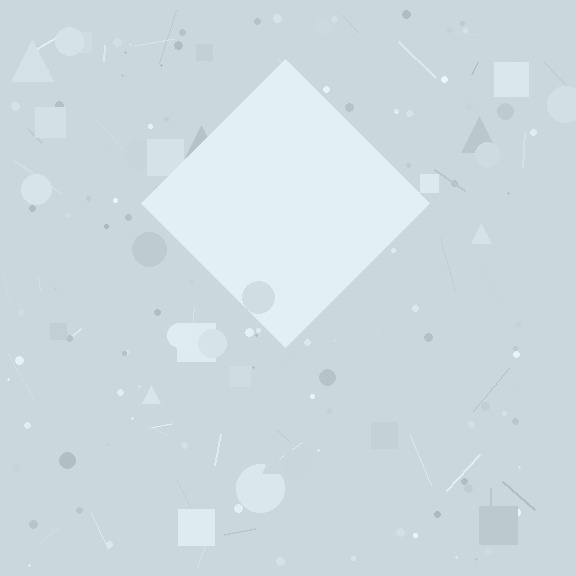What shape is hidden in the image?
A diamond is hidden in the image.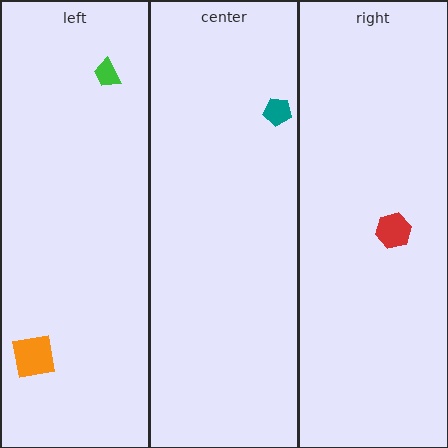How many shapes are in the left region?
2.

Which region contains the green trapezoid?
The left region.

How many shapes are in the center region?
1.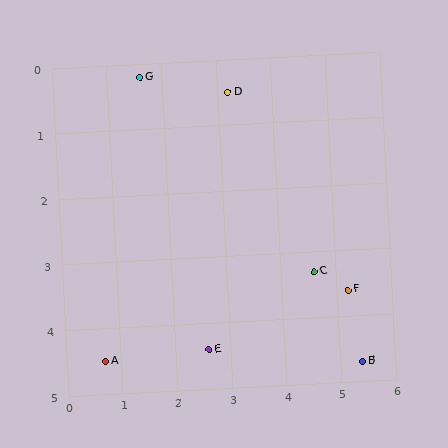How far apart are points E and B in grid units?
Points E and B are about 2.8 grid units apart.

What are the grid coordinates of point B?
Point B is at approximately (5.4, 4.7).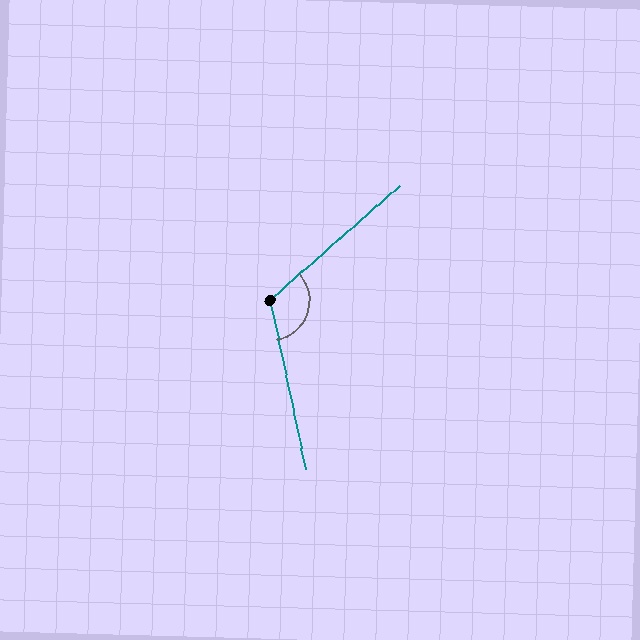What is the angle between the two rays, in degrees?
Approximately 120 degrees.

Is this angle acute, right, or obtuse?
It is obtuse.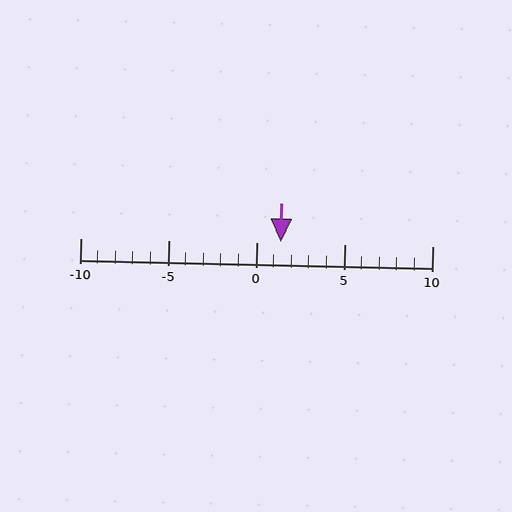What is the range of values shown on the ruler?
The ruler shows values from -10 to 10.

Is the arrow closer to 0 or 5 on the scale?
The arrow is closer to 0.